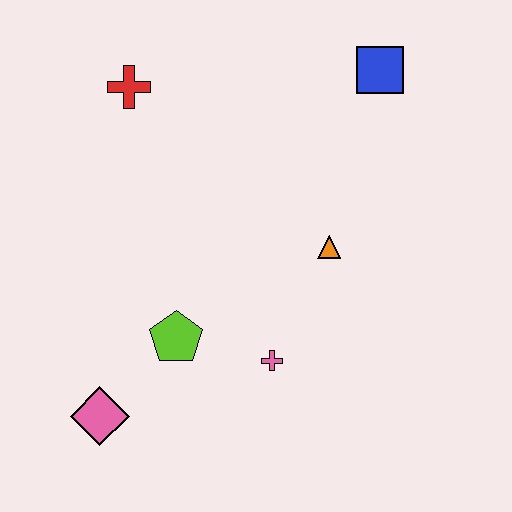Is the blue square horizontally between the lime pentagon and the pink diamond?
No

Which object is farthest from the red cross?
The pink diamond is farthest from the red cross.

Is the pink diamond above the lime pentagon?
No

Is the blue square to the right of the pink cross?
Yes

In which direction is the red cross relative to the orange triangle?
The red cross is to the left of the orange triangle.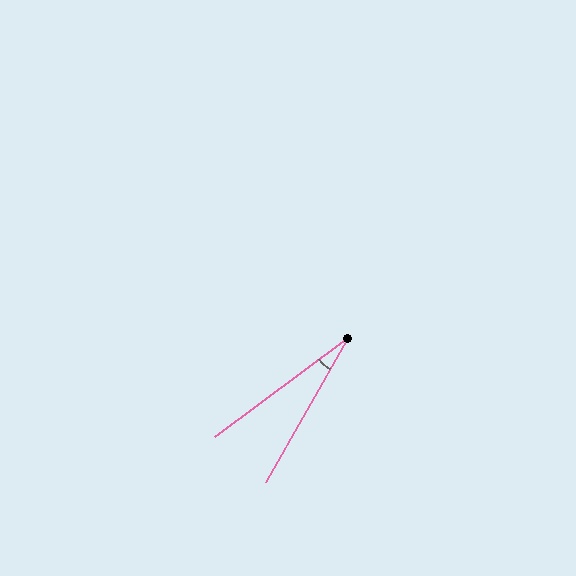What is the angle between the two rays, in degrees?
Approximately 24 degrees.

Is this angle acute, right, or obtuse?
It is acute.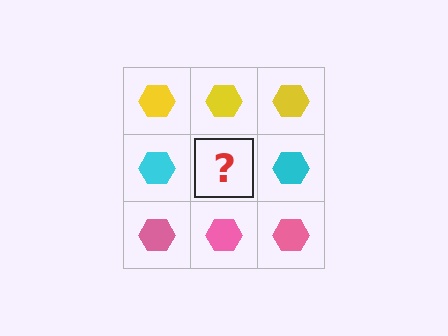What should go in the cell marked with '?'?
The missing cell should contain a cyan hexagon.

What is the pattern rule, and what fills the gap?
The rule is that each row has a consistent color. The gap should be filled with a cyan hexagon.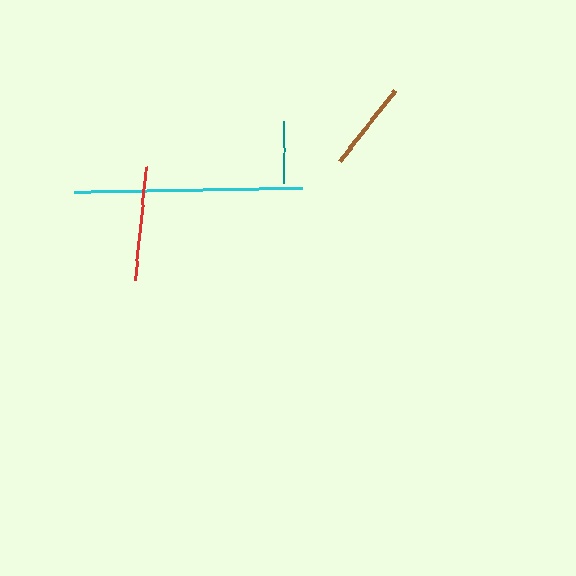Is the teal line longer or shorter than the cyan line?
The cyan line is longer than the teal line.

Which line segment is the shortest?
The teal line is the shortest at approximately 62 pixels.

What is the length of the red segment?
The red segment is approximately 114 pixels long.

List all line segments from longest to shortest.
From longest to shortest: cyan, red, brown, teal.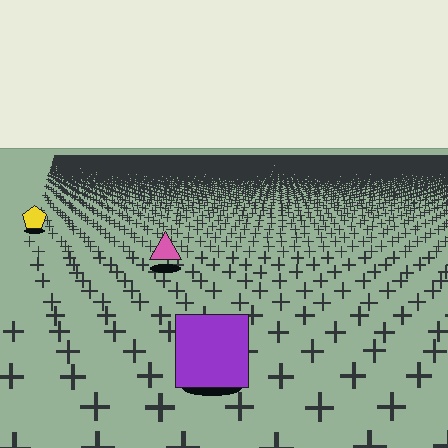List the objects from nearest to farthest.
From nearest to farthest: the purple square, the pink triangle, the yellow pentagon.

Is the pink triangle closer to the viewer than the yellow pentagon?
Yes. The pink triangle is closer — you can tell from the texture gradient: the ground texture is coarser near it.